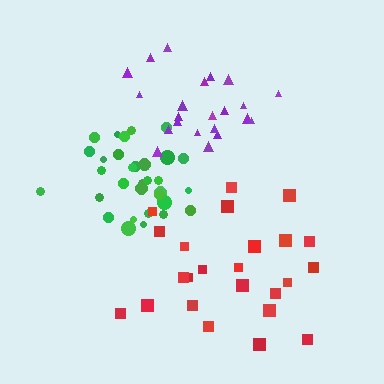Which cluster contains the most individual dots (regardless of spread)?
Green (33).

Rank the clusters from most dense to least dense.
green, purple, red.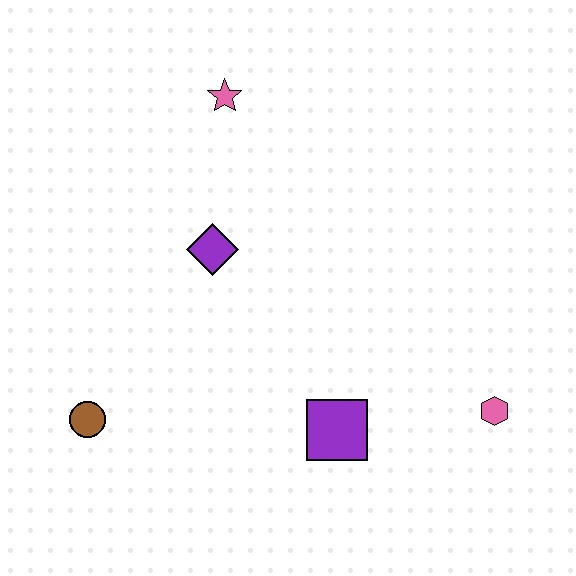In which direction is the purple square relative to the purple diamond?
The purple square is below the purple diamond.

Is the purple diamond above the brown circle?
Yes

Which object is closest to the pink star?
The purple diamond is closest to the pink star.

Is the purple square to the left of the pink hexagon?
Yes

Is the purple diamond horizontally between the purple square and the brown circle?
Yes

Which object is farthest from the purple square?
The pink star is farthest from the purple square.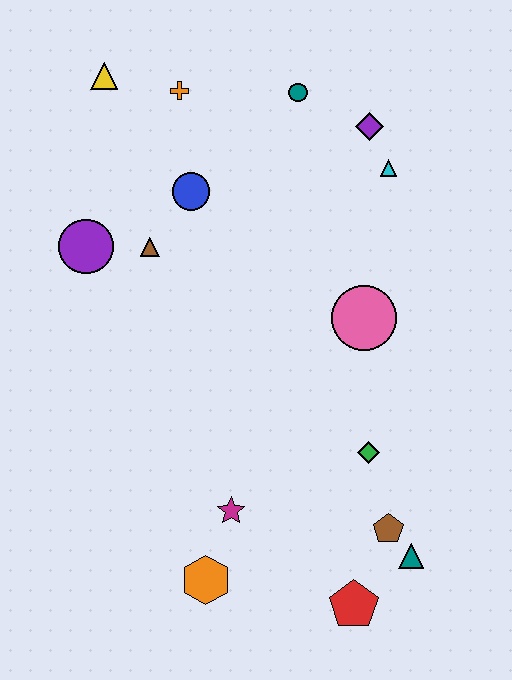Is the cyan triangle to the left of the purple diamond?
No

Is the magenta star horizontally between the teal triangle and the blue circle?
Yes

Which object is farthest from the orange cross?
The red pentagon is farthest from the orange cross.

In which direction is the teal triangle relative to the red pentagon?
The teal triangle is to the right of the red pentagon.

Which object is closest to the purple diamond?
The cyan triangle is closest to the purple diamond.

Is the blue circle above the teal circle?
No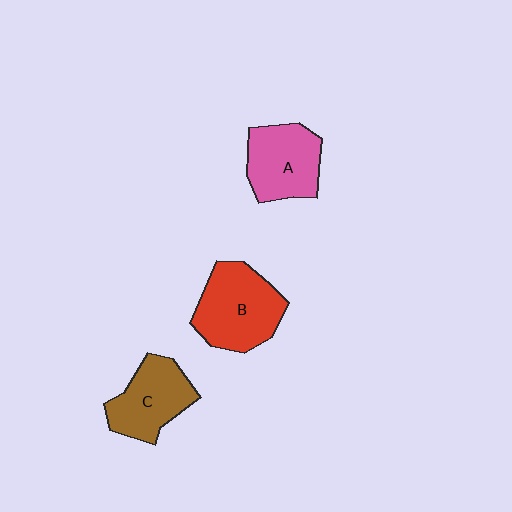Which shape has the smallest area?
Shape C (brown).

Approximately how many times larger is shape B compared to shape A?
Approximately 1.2 times.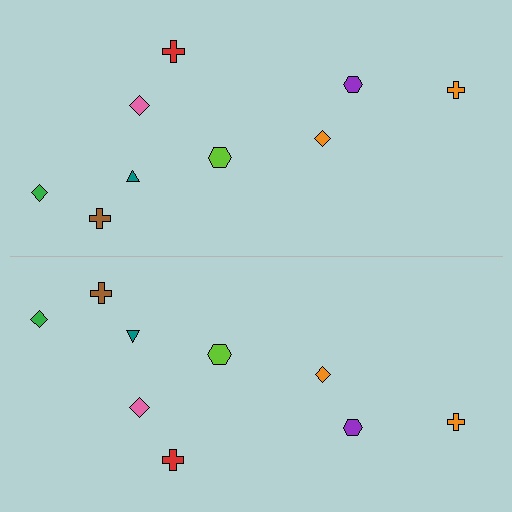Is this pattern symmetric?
Yes, this pattern has bilateral (reflection) symmetry.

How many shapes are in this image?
There are 18 shapes in this image.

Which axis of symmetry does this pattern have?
The pattern has a horizontal axis of symmetry running through the center of the image.